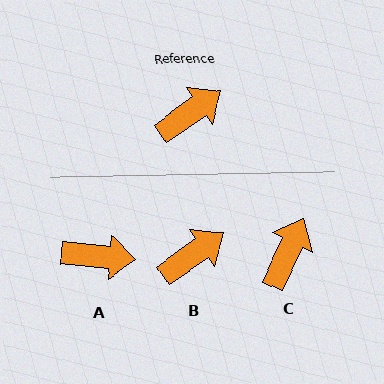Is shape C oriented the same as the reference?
No, it is off by about 30 degrees.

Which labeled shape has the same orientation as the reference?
B.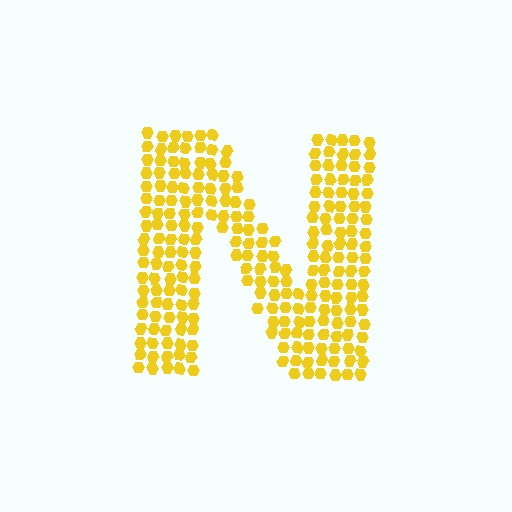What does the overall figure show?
The overall figure shows the letter N.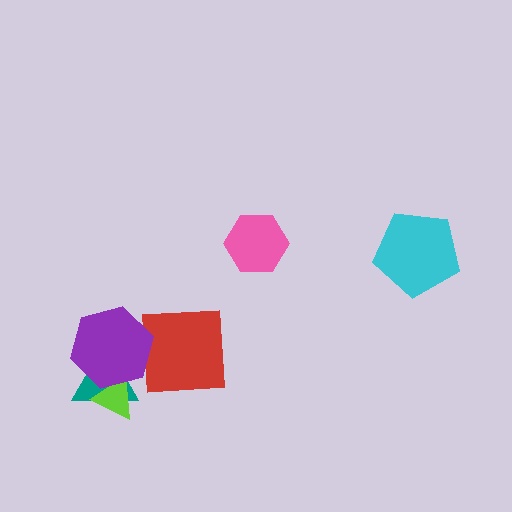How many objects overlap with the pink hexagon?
0 objects overlap with the pink hexagon.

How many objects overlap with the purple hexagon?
3 objects overlap with the purple hexagon.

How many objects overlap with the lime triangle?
2 objects overlap with the lime triangle.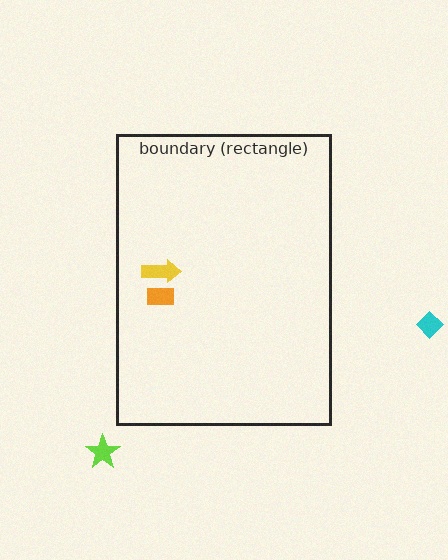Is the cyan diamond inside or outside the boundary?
Outside.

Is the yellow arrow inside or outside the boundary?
Inside.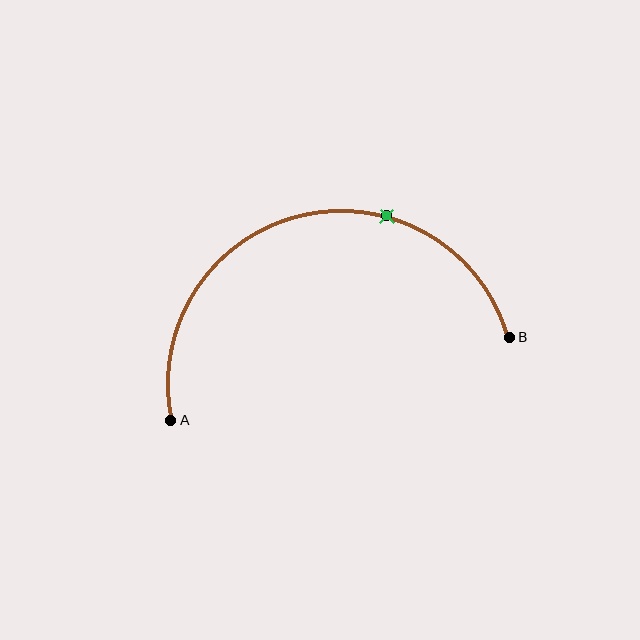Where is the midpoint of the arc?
The arc midpoint is the point on the curve farthest from the straight line joining A and B. It sits above that line.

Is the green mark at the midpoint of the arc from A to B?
No. The green mark lies on the arc but is closer to endpoint B. The arc midpoint would be at the point on the curve equidistant along the arc from both A and B.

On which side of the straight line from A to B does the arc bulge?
The arc bulges above the straight line connecting A and B.